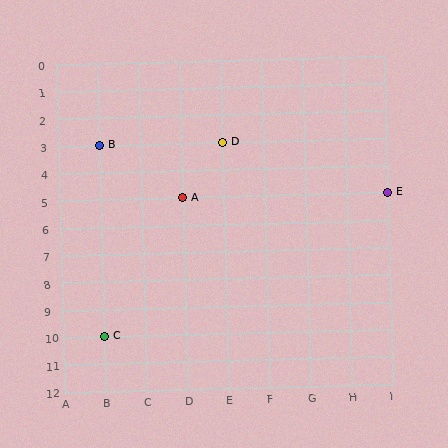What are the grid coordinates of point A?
Point A is at grid coordinates (D, 5).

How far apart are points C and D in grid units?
Points C and D are 3 columns and 7 rows apart (about 7.6 grid units diagonally).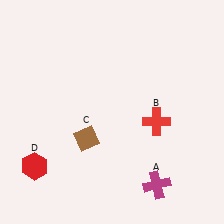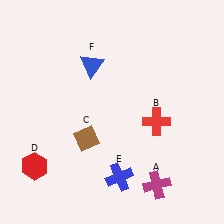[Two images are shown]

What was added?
A blue cross (E), a blue triangle (F) were added in Image 2.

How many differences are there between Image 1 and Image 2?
There are 2 differences between the two images.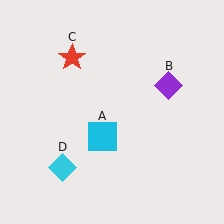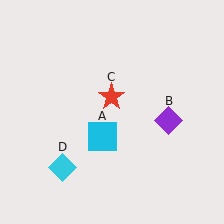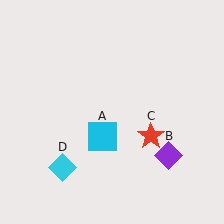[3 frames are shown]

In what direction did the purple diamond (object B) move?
The purple diamond (object B) moved down.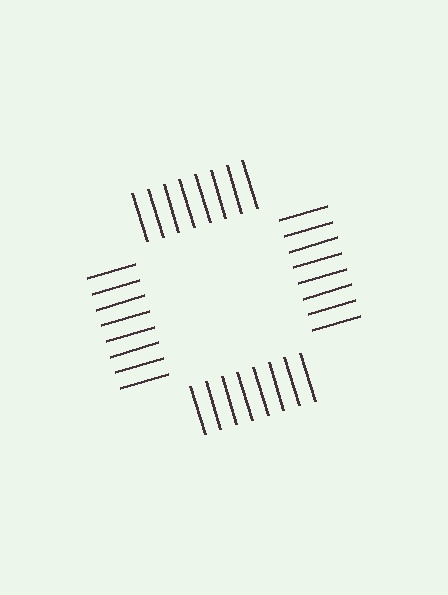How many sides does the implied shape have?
4 sides — the line-ends trace a square.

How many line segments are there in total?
32 — 8 along each of the 4 edges.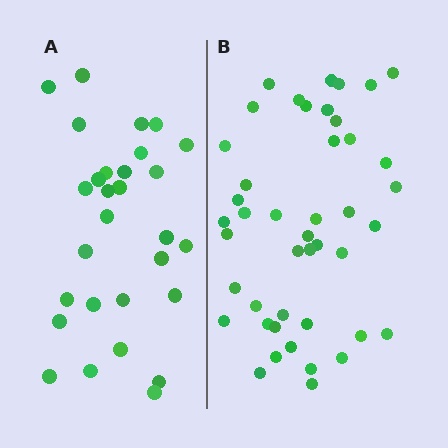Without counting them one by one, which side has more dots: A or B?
Region B (the right region) has more dots.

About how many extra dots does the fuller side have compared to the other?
Region B has approximately 15 more dots than region A.